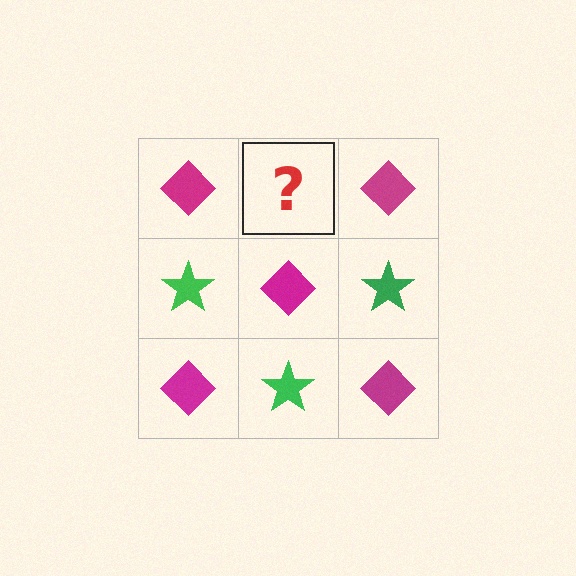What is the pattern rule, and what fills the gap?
The rule is that it alternates magenta diamond and green star in a checkerboard pattern. The gap should be filled with a green star.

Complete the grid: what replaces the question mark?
The question mark should be replaced with a green star.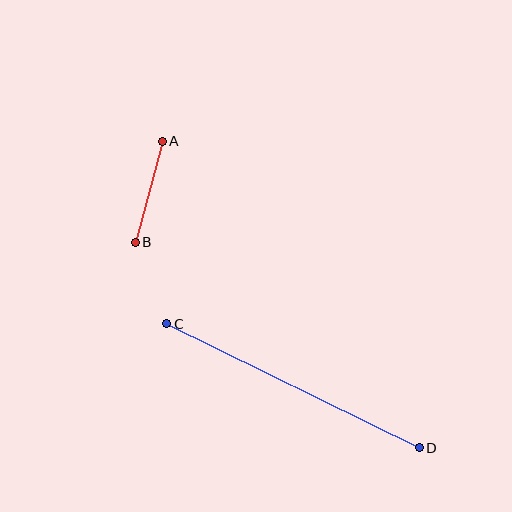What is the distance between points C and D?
The distance is approximately 282 pixels.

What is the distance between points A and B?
The distance is approximately 105 pixels.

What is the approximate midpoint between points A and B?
The midpoint is at approximately (149, 192) pixels.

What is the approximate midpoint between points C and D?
The midpoint is at approximately (293, 386) pixels.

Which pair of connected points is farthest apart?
Points C and D are farthest apart.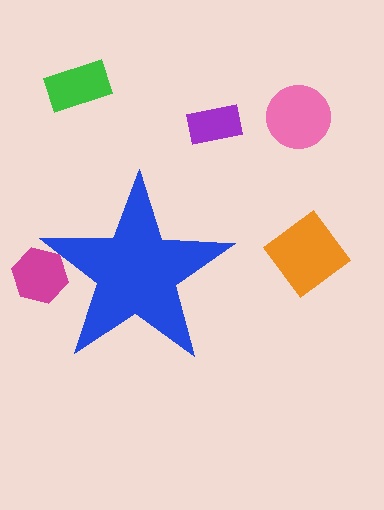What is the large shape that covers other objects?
A blue star.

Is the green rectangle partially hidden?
No, the green rectangle is fully visible.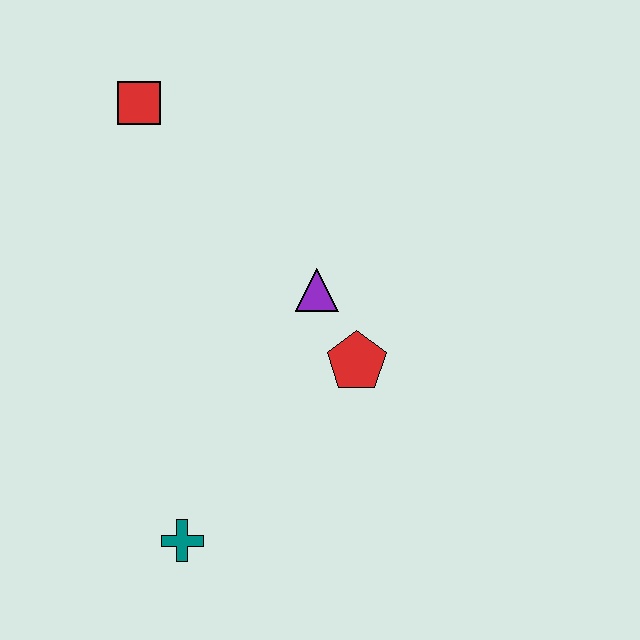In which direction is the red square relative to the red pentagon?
The red square is above the red pentagon.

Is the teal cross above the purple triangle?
No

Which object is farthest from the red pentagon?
The red square is farthest from the red pentagon.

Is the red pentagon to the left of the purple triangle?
No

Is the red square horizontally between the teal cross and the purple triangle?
No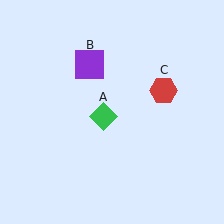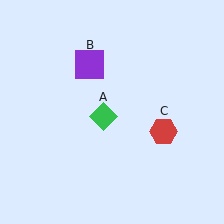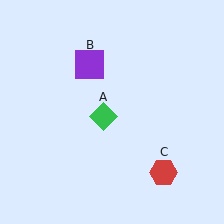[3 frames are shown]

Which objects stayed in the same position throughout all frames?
Green diamond (object A) and purple square (object B) remained stationary.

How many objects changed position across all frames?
1 object changed position: red hexagon (object C).